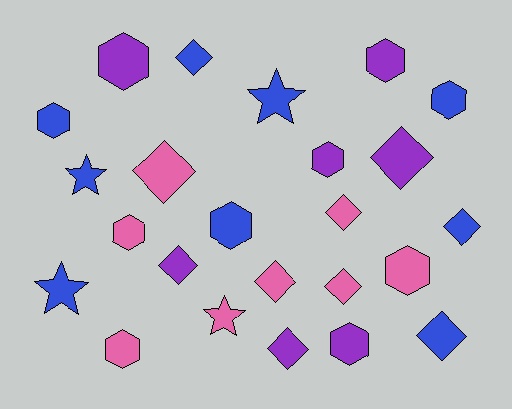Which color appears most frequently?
Blue, with 9 objects.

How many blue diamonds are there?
There are 3 blue diamonds.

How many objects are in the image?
There are 24 objects.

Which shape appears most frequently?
Hexagon, with 10 objects.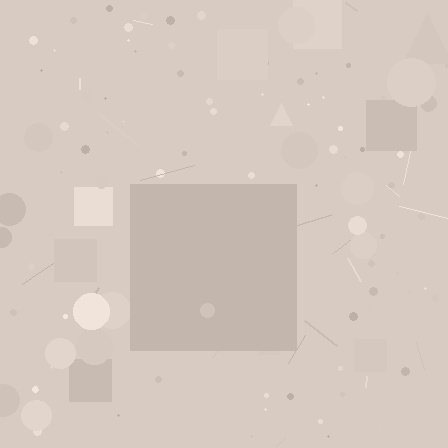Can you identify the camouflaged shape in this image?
The camouflaged shape is a square.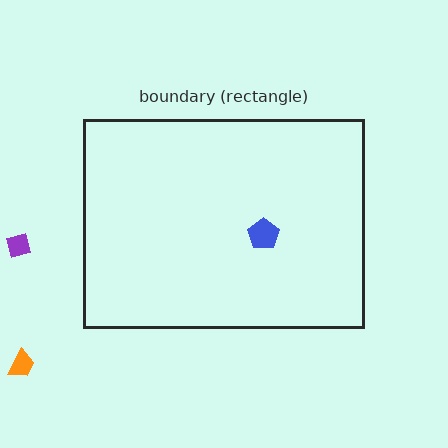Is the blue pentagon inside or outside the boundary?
Inside.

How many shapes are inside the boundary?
1 inside, 2 outside.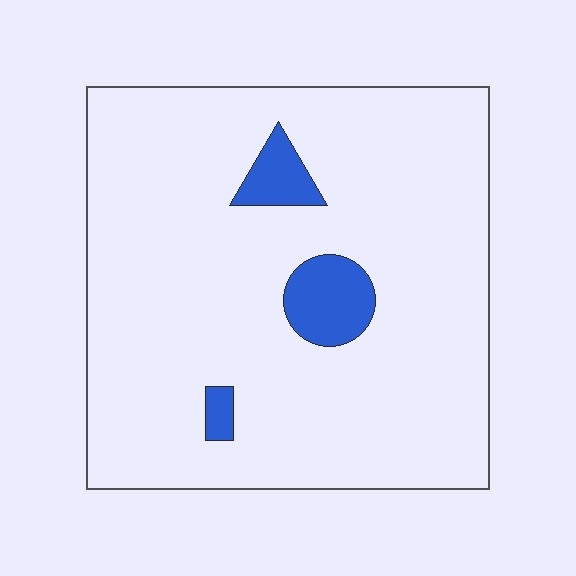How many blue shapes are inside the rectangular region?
3.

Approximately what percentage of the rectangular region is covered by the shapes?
Approximately 10%.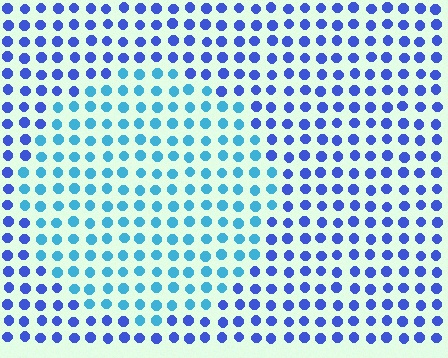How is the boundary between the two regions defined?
The boundary is defined purely by a slight shift in hue (about 37 degrees). Spacing, size, and orientation are identical on both sides.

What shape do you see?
I see a circle.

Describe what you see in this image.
The image is filled with small blue elements in a uniform arrangement. A circle-shaped region is visible where the elements are tinted to a slightly different hue, forming a subtle color boundary.